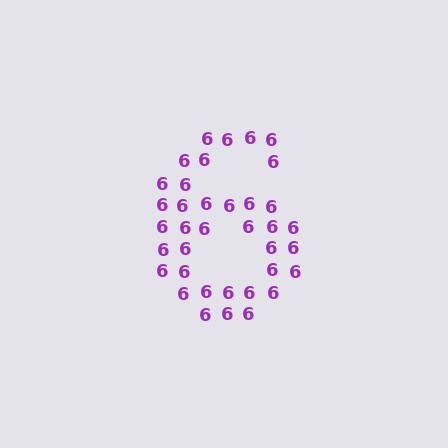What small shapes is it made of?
It is made of small digit 6's.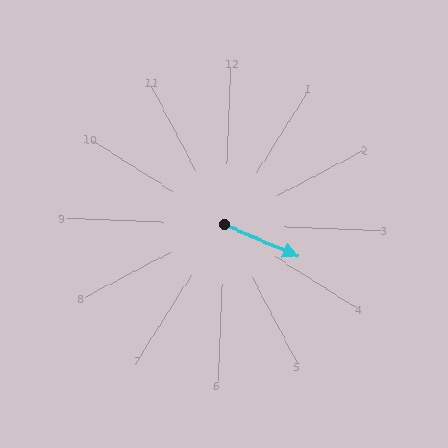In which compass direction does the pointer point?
East.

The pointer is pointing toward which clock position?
Roughly 4 o'clock.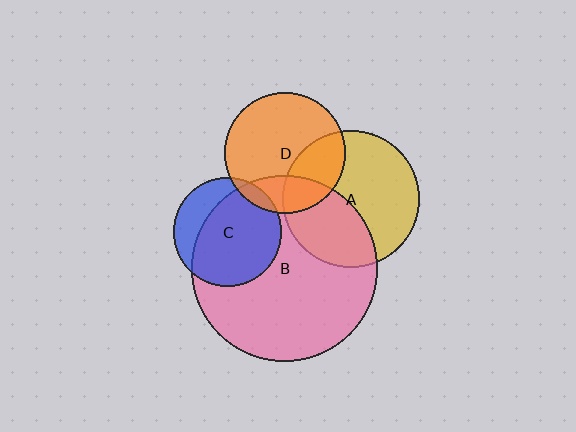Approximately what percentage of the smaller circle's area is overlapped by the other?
Approximately 40%.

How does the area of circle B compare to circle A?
Approximately 1.8 times.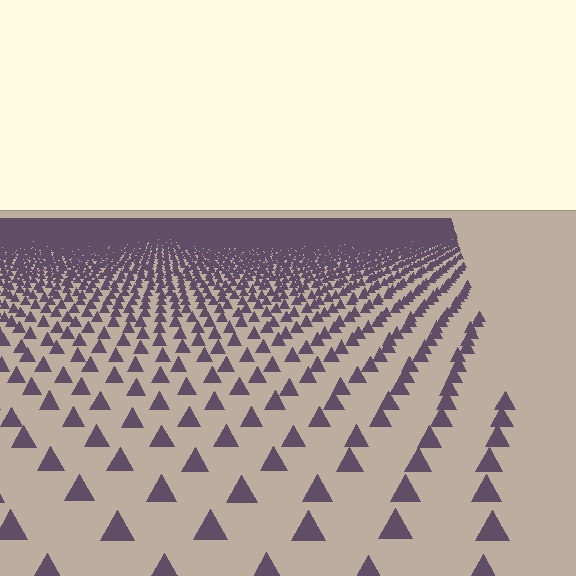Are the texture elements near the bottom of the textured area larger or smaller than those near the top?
Larger. Near the bottom, elements are closer to the viewer and appear at a bigger on-screen size.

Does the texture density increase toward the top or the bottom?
Density increases toward the top.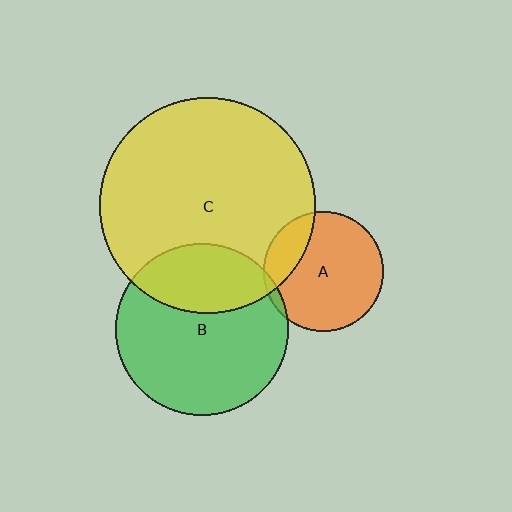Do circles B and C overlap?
Yes.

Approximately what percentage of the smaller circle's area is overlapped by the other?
Approximately 30%.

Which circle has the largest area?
Circle C (yellow).